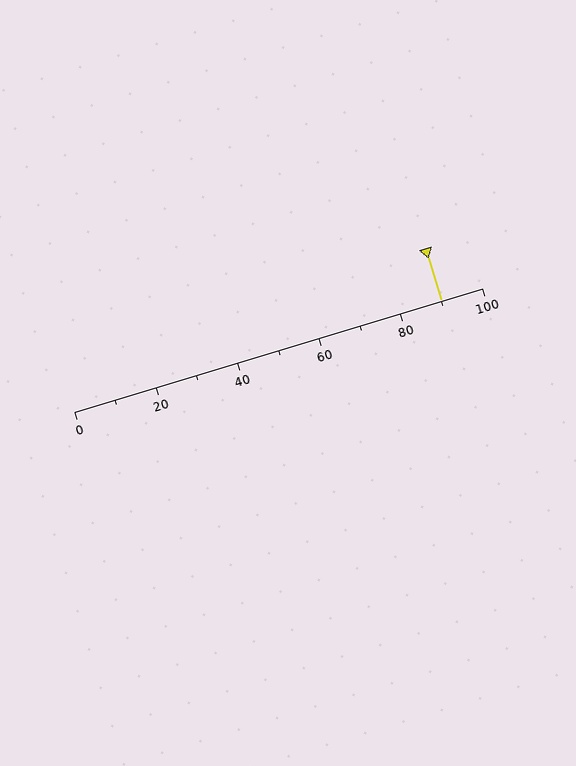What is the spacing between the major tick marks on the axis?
The major ticks are spaced 20 apart.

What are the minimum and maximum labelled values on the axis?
The axis runs from 0 to 100.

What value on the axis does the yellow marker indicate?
The marker indicates approximately 90.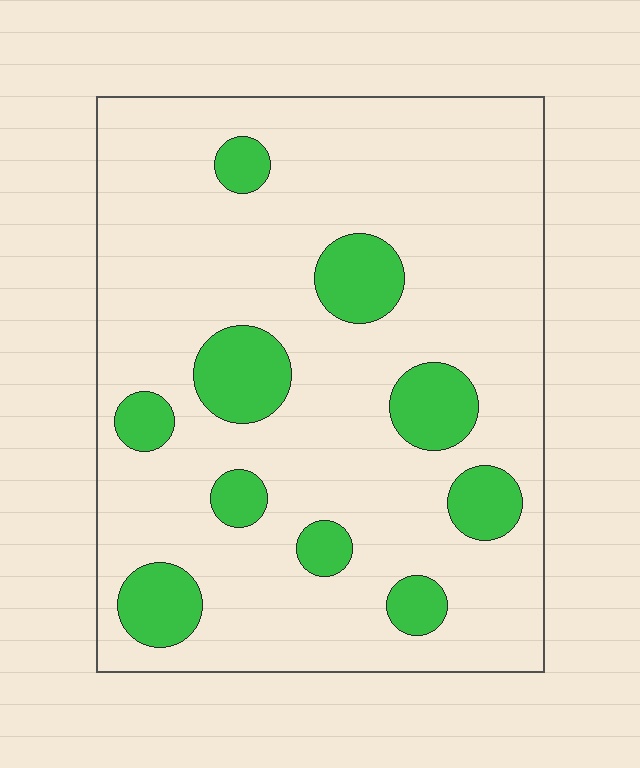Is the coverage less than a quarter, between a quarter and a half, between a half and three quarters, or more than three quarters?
Less than a quarter.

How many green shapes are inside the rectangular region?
10.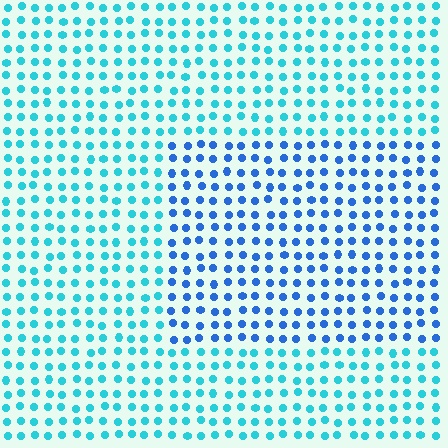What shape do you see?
I see a rectangle.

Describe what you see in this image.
The image is filled with small cyan elements in a uniform arrangement. A rectangle-shaped region is visible where the elements are tinted to a slightly different hue, forming a subtle color boundary.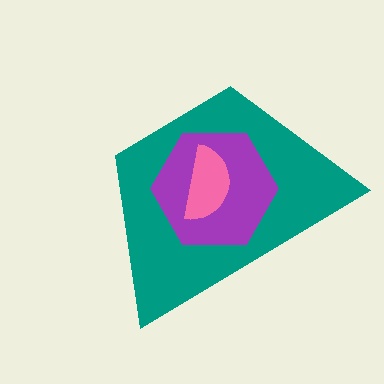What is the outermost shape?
The teal trapezoid.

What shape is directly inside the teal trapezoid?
The purple hexagon.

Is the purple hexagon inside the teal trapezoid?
Yes.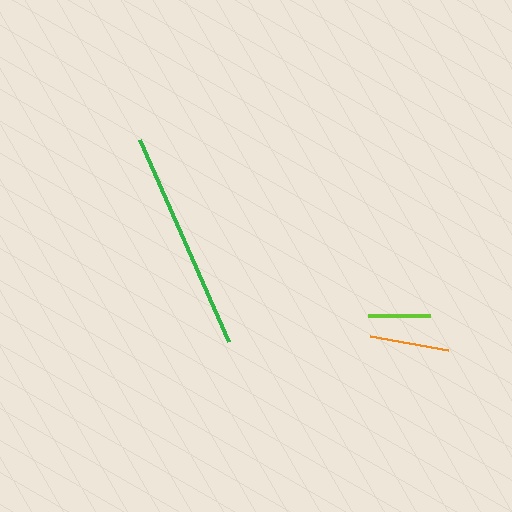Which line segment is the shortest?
The lime line is the shortest at approximately 62 pixels.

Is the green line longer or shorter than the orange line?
The green line is longer than the orange line.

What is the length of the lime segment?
The lime segment is approximately 62 pixels long.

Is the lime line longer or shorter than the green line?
The green line is longer than the lime line.